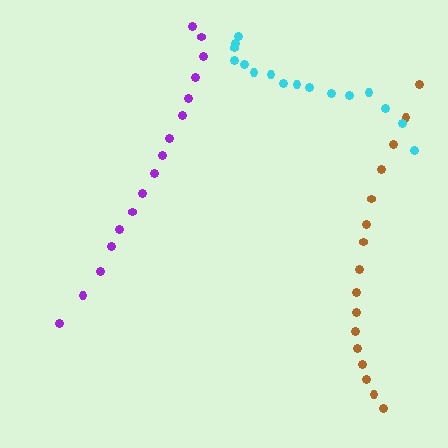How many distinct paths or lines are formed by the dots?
There are 3 distinct paths.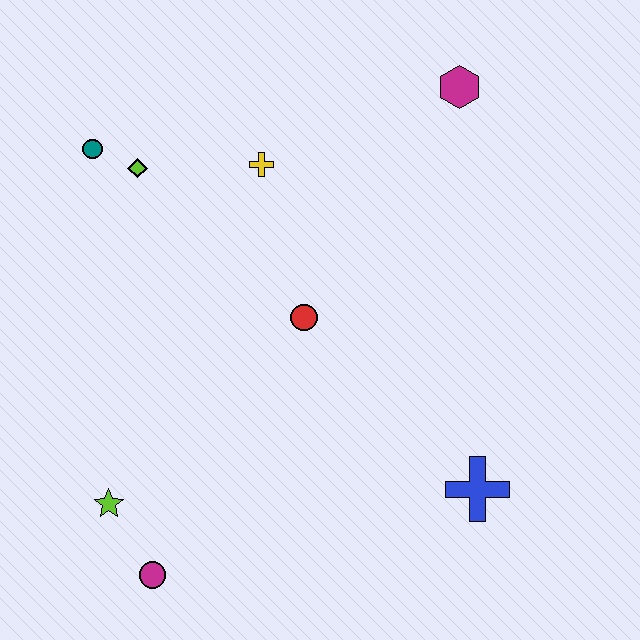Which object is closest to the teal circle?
The lime diamond is closest to the teal circle.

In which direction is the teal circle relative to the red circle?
The teal circle is to the left of the red circle.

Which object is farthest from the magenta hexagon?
The magenta circle is farthest from the magenta hexagon.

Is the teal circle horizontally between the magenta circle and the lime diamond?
No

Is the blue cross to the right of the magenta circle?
Yes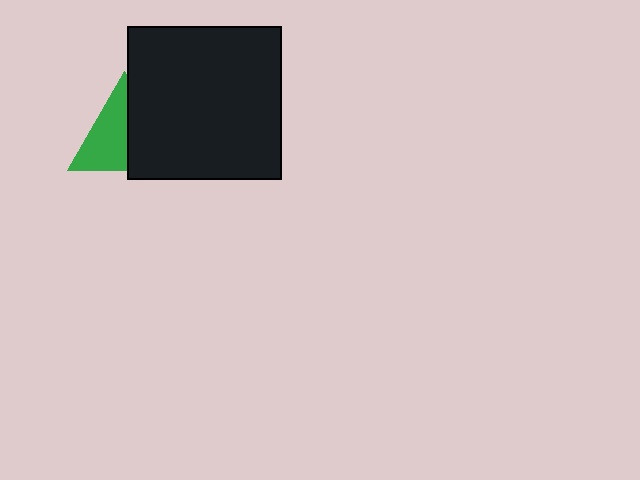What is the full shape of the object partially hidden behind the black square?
The partially hidden object is a green triangle.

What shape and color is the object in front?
The object in front is a black square.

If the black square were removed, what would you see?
You would see the complete green triangle.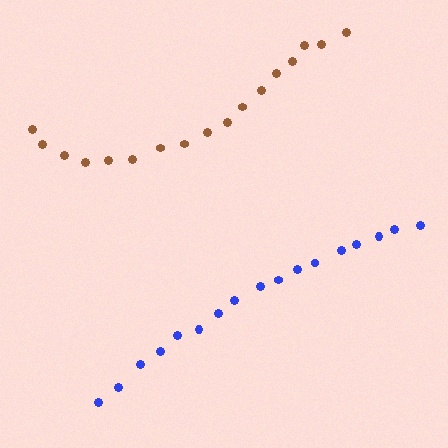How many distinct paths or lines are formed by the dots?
There are 2 distinct paths.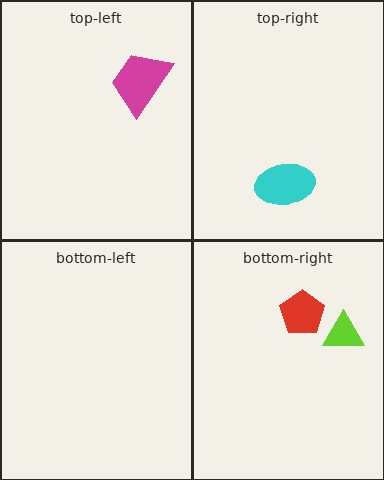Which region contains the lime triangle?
The bottom-right region.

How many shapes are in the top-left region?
1.